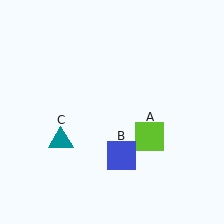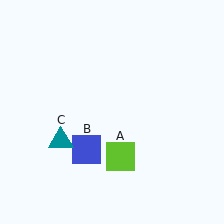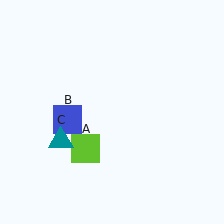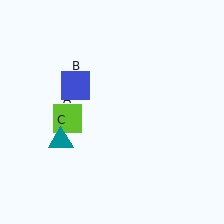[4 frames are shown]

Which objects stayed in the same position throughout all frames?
Teal triangle (object C) remained stationary.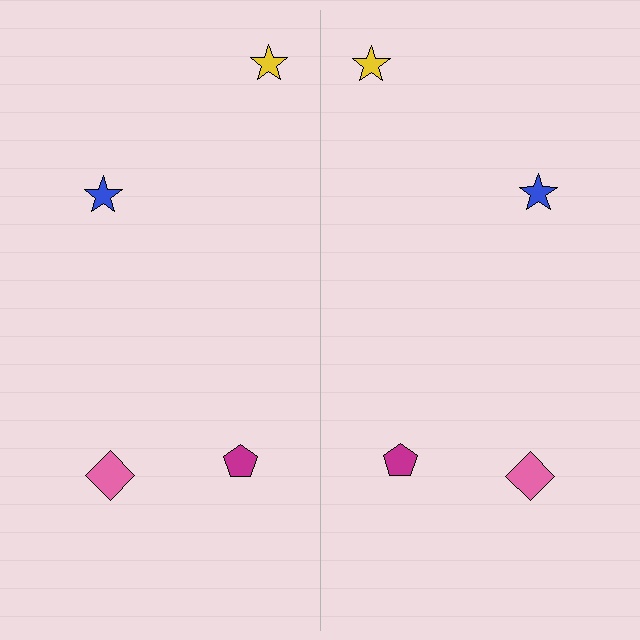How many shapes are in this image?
There are 8 shapes in this image.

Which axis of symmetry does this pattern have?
The pattern has a vertical axis of symmetry running through the center of the image.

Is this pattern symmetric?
Yes, this pattern has bilateral (reflection) symmetry.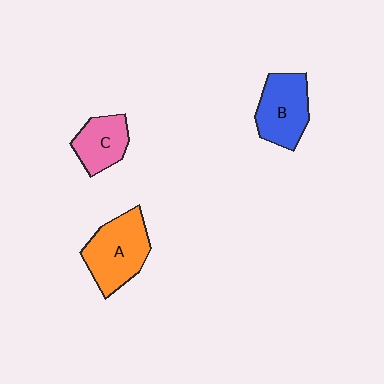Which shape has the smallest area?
Shape C (pink).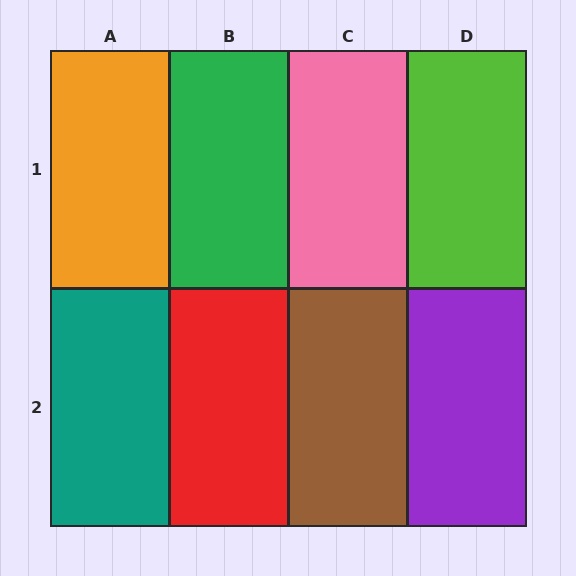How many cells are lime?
1 cell is lime.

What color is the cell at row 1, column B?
Green.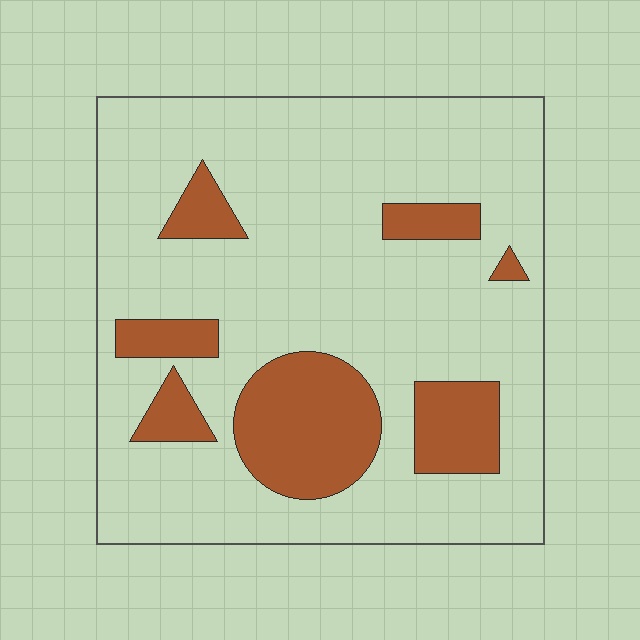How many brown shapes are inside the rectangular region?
7.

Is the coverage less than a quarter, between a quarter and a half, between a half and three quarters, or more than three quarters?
Less than a quarter.